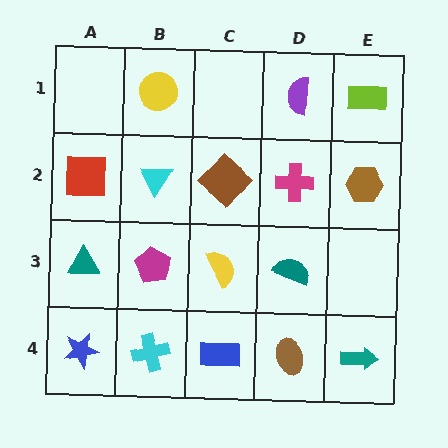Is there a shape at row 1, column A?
No, that cell is empty.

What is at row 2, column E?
A brown hexagon.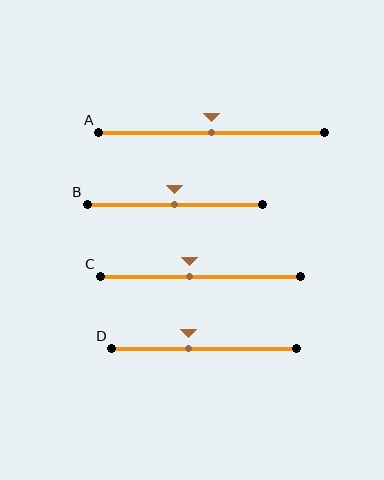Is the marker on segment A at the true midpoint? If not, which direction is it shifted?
Yes, the marker on segment A is at the true midpoint.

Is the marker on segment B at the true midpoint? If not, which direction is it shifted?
Yes, the marker on segment B is at the true midpoint.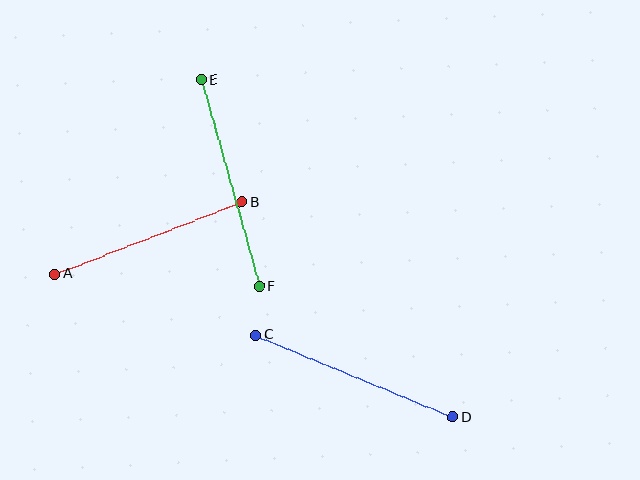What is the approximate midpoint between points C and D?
The midpoint is at approximately (354, 376) pixels.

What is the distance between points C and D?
The distance is approximately 213 pixels.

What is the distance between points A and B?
The distance is approximately 200 pixels.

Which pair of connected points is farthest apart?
Points E and F are farthest apart.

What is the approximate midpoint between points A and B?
The midpoint is at approximately (148, 238) pixels.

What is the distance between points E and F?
The distance is approximately 215 pixels.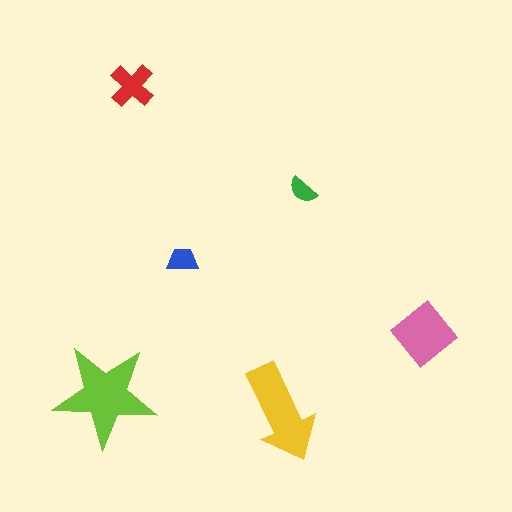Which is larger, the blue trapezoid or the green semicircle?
The blue trapezoid.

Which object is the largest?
The lime star.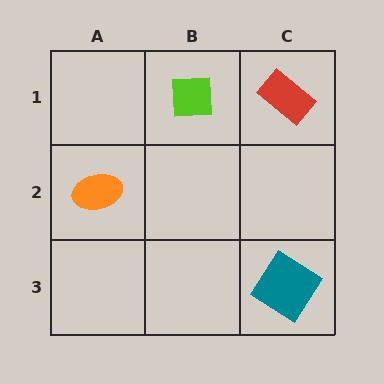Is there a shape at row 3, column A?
No, that cell is empty.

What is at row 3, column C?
A teal diamond.